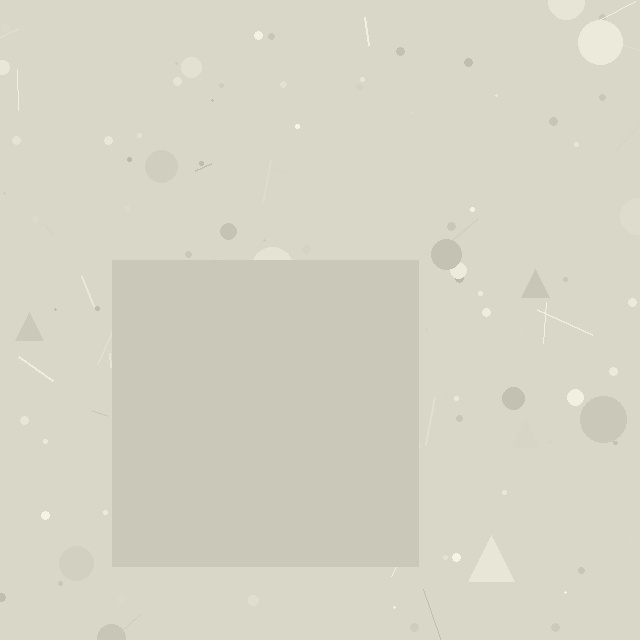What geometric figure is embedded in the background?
A square is embedded in the background.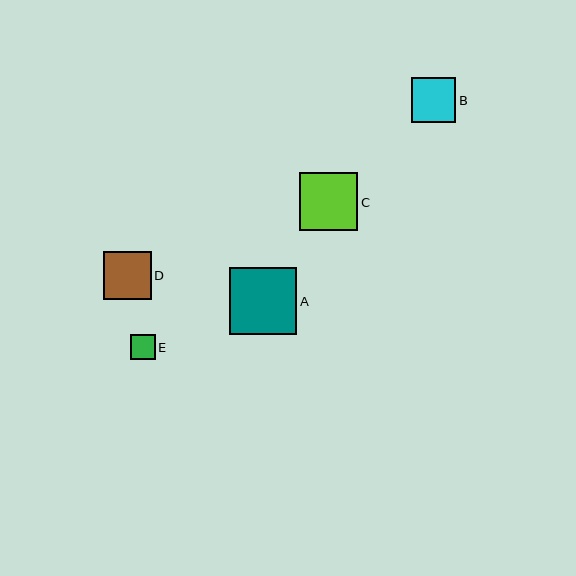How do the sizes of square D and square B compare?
Square D and square B are approximately the same size.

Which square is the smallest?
Square E is the smallest with a size of approximately 25 pixels.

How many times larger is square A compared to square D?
Square A is approximately 1.4 times the size of square D.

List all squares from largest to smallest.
From largest to smallest: A, C, D, B, E.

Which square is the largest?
Square A is the largest with a size of approximately 67 pixels.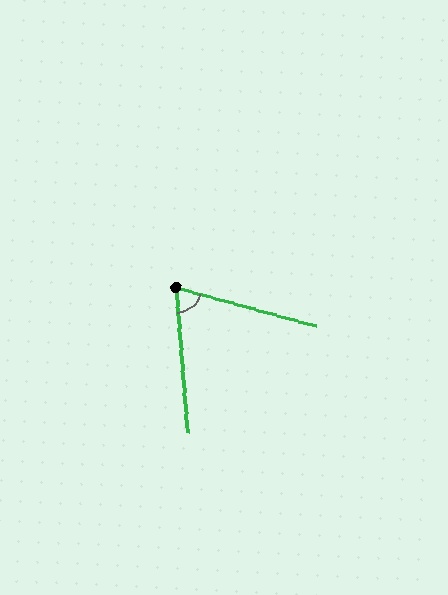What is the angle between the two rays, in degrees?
Approximately 70 degrees.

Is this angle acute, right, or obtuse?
It is acute.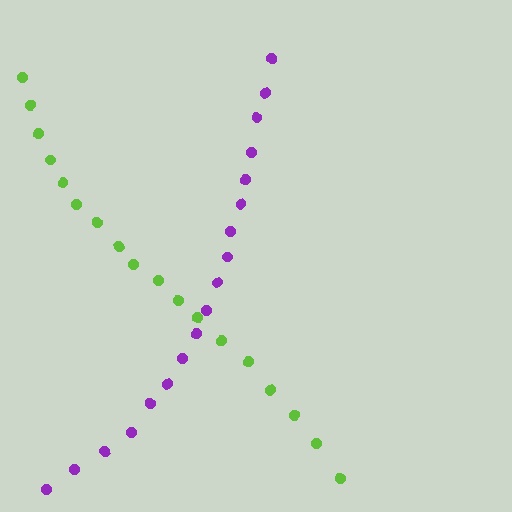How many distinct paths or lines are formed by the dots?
There are 2 distinct paths.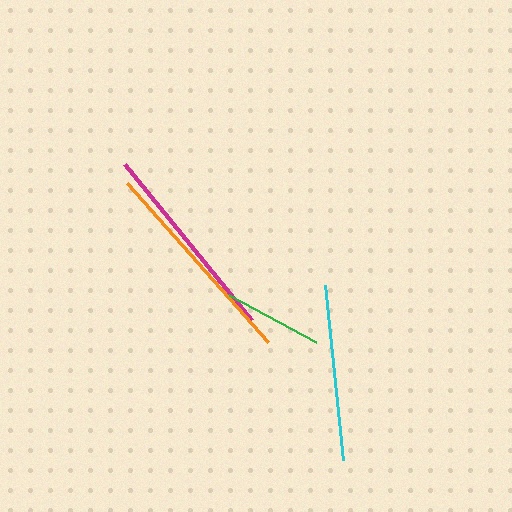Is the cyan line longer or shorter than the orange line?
The orange line is longer than the cyan line.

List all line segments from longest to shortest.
From longest to shortest: orange, magenta, cyan, green.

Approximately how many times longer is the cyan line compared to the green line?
The cyan line is approximately 1.8 times the length of the green line.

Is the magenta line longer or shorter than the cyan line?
The magenta line is longer than the cyan line.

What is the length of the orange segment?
The orange segment is approximately 212 pixels long.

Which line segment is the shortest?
The green line is the shortest at approximately 99 pixels.